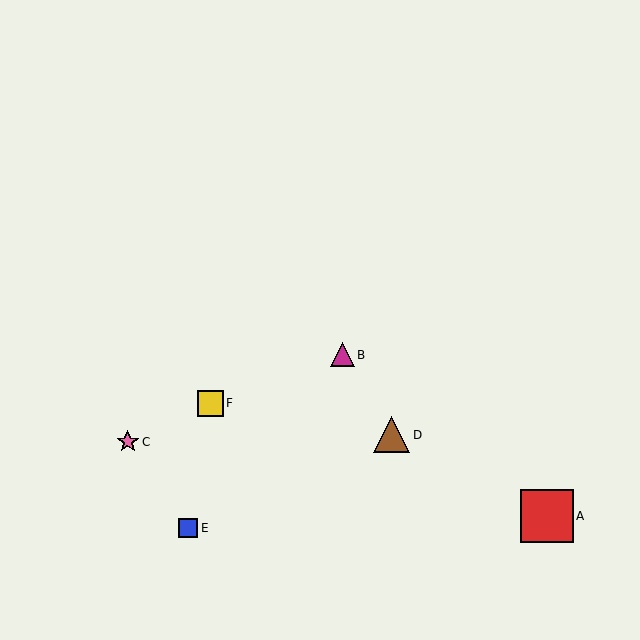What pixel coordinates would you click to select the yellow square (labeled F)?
Click at (210, 403) to select the yellow square F.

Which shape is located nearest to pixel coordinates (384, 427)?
The brown triangle (labeled D) at (392, 435) is nearest to that location.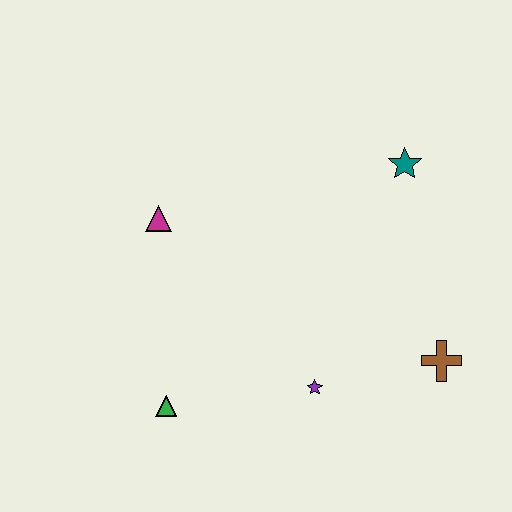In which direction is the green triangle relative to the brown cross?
The green triangle is to the left of the brown cross.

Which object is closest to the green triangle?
The purple star is closest to the green triangle.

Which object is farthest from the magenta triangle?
The brown cross is farthest from the magenta triangle.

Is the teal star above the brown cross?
Yes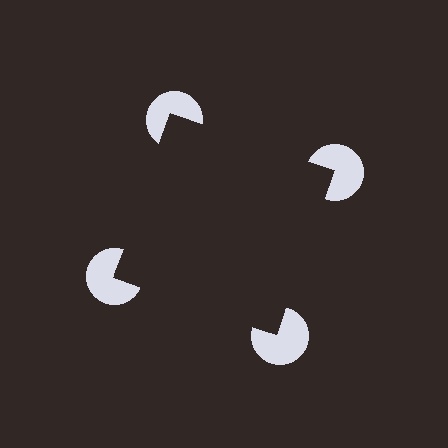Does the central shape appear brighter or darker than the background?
It typically appears slightly darker than the background, even though no actual brightness change is drawn.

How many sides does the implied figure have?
4 sides.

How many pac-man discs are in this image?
There are 4 — one at each vertex of the illusory square.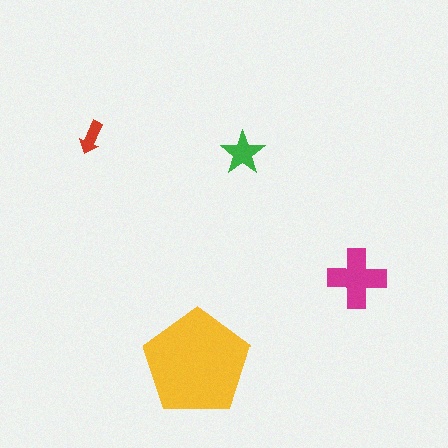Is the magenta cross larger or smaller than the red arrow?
Larger.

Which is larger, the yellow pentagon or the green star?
The yellow pentagon.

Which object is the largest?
The yellow pentagon.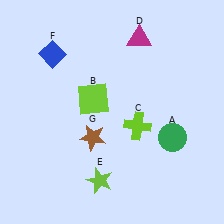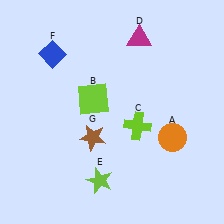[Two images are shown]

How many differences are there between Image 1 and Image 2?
There is 1 difference between the two images.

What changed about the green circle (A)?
In Image 1, A is green. In Image 2, it changed to orange.